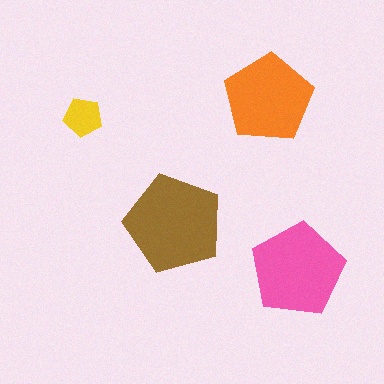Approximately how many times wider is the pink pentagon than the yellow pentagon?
About 2.5 times wider.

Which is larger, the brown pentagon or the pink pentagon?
The brown one.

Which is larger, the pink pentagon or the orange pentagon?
The pink one.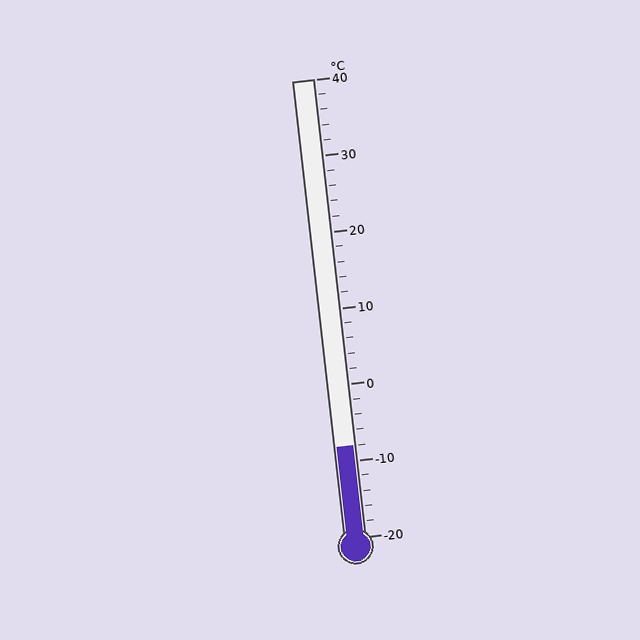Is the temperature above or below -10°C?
The temperature is above -10°C.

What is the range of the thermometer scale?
The thermometer scale ranges from -20°C to 40°C.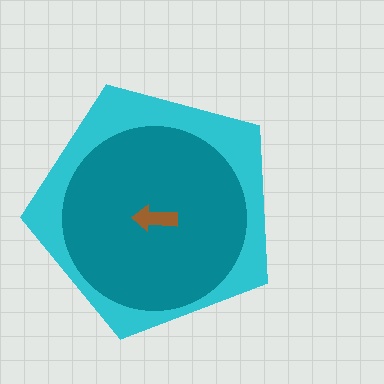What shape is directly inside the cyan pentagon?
The teal circle.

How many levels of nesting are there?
3.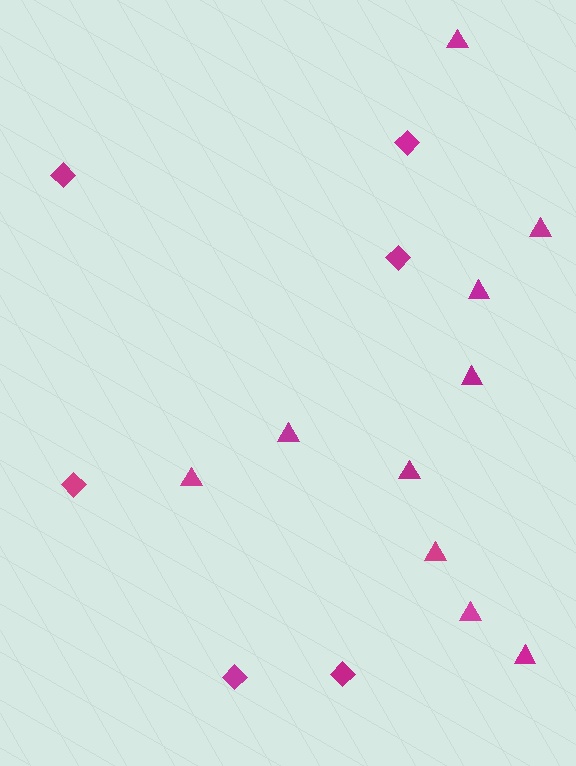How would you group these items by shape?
There are 2 groups: one group of diamonds (6) and one group of triangles (10).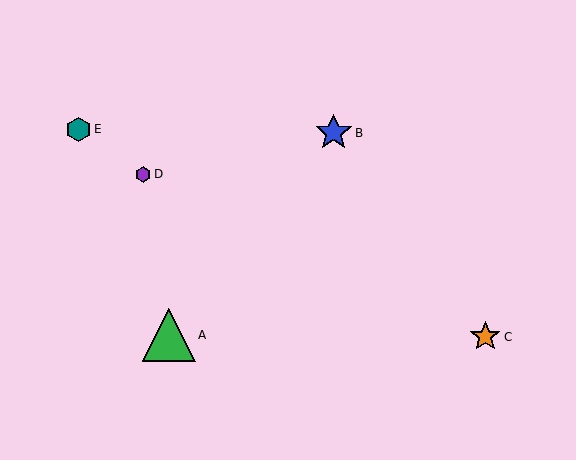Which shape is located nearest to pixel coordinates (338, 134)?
The blue star (labeled B) at (334, 133) is nearest to that location.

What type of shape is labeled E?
Shape E is a teal hexagon.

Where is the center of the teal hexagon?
The center of the teal hexagon is at (79, 129).